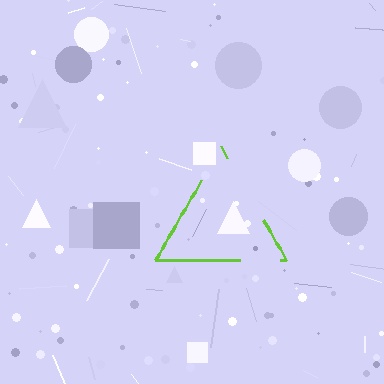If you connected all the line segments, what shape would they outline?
They would outline a triangle.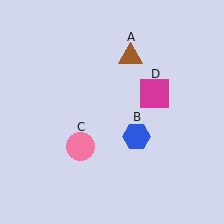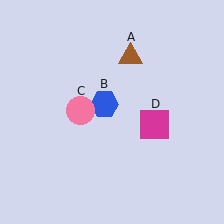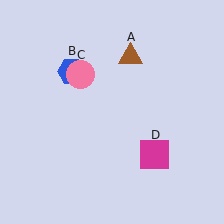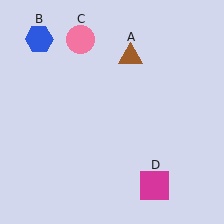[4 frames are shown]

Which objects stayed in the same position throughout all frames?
Brown triangle (object A) remained stationary.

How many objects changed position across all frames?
3 objects changed position: blue hexagon (object B), pink circle (object C), magenta square (object D).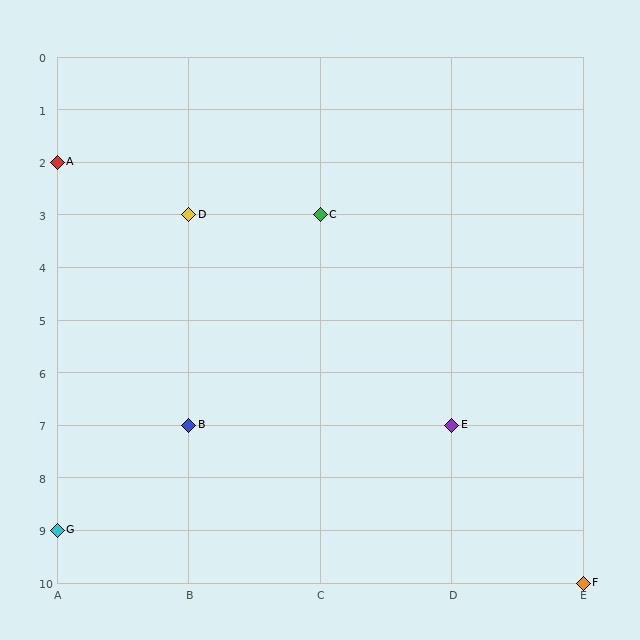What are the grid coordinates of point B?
Point B is at grid coordinates (B, 7).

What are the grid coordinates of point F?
Point F is at grid coordinates (E, 10).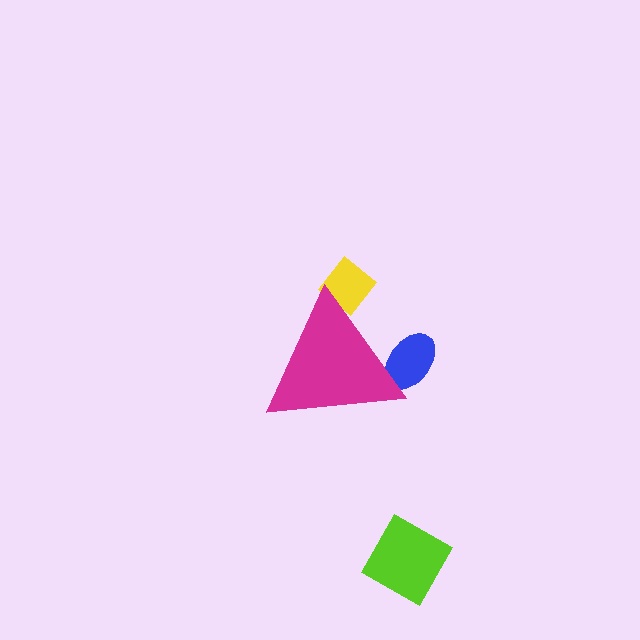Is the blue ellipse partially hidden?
Yes, the blue ellipse is partially hidden behind the magenta triangle.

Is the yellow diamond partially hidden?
Yes, the yellow diamond is partially hidden behind the magenta triangle.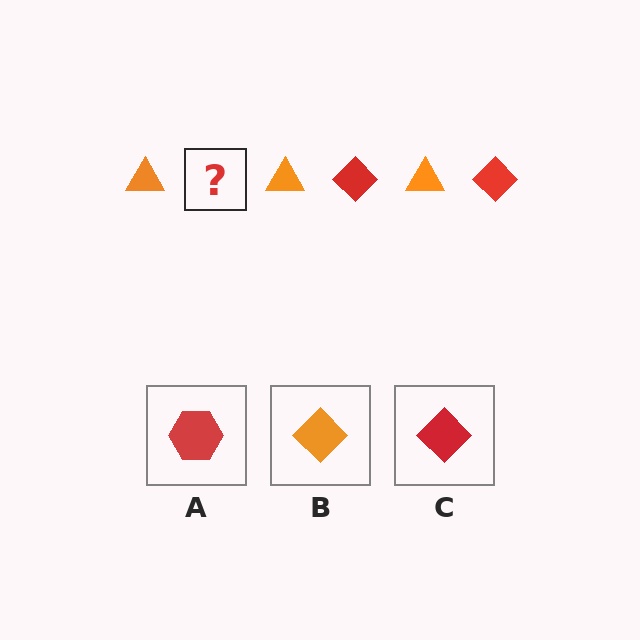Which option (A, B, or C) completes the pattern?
C.